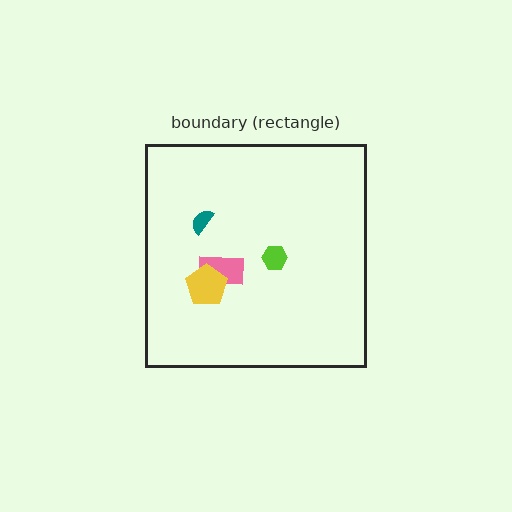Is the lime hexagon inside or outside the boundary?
Inside.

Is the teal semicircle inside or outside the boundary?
Inside.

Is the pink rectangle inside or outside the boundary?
Inside.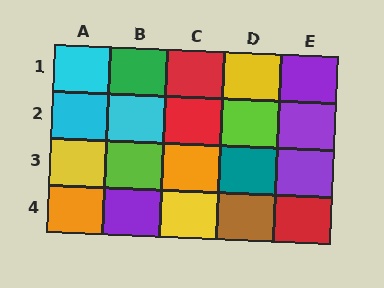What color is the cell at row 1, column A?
Cyan.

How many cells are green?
1 cell is green.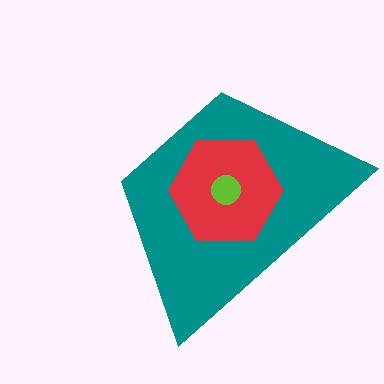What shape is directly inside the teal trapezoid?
The red hexagon.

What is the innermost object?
The lime circle.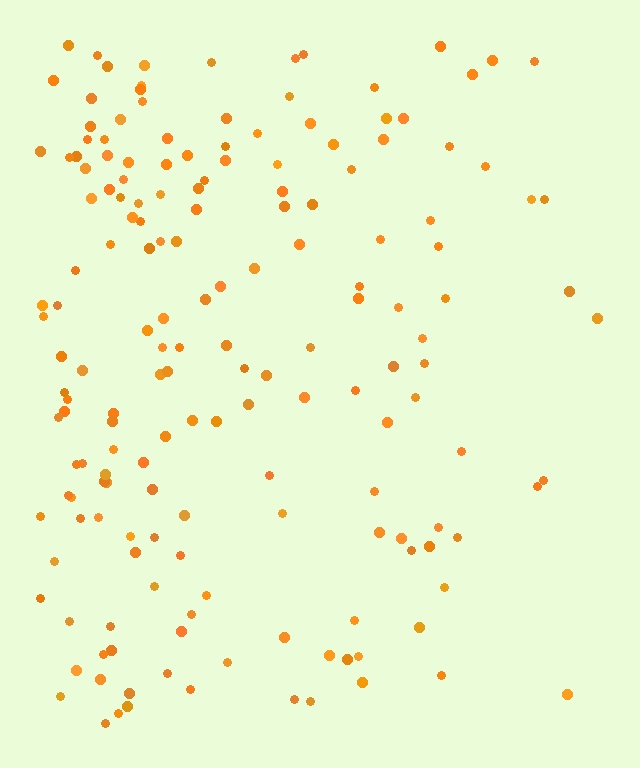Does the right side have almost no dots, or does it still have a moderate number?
Still a moderate number, just noticeably fewer than the left.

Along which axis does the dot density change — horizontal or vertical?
Horizontal.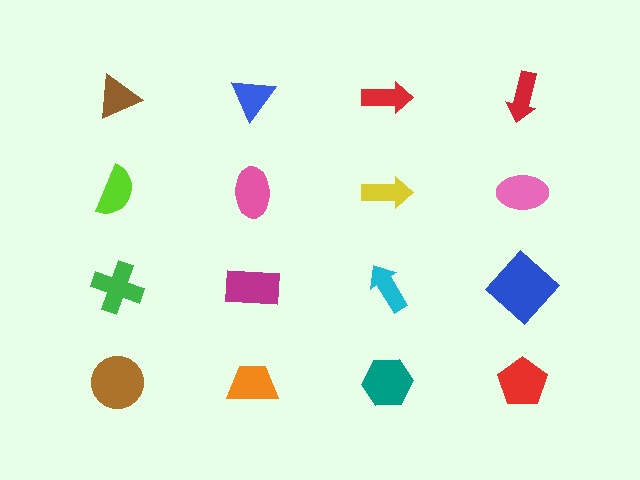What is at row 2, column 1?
A lime semicircle.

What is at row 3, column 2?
A magenta rectangle.